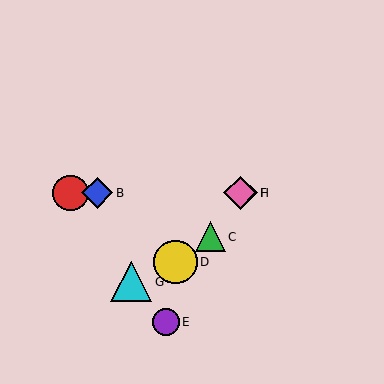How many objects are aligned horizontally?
4 objects (A, B, F, H) are aligned horizontally.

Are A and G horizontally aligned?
No, A is at y≈193 and G is at y≈282.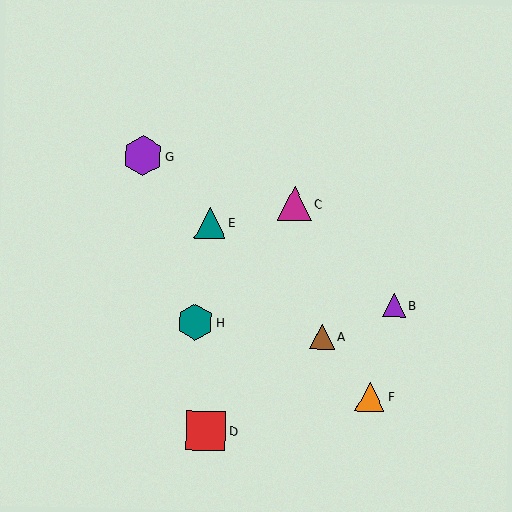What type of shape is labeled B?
Shape B is a purple triangle.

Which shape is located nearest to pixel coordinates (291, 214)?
The magenta triangle (labeled C) at (295, 203) is nearest to that location.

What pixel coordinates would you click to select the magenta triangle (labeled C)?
Click at (295, 203) to select the magenta triangle C.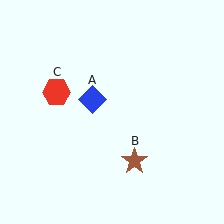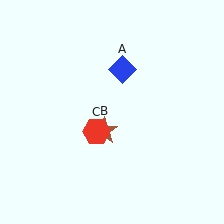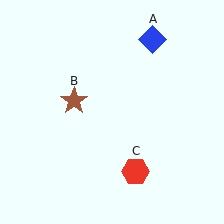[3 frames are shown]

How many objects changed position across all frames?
3 objects changed position: blue diamond (object A), brown star (object B), red hexagon (object C).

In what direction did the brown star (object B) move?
The brown star (object B) moved up and to the left.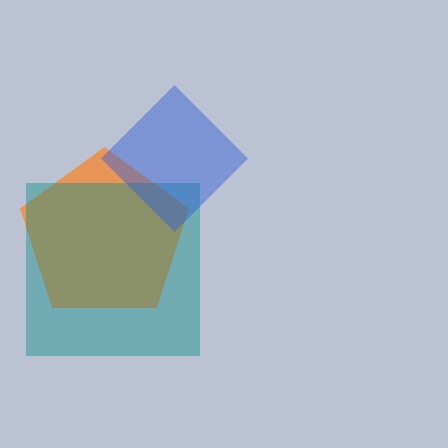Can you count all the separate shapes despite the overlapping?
Yes, there are 3 separate shapes.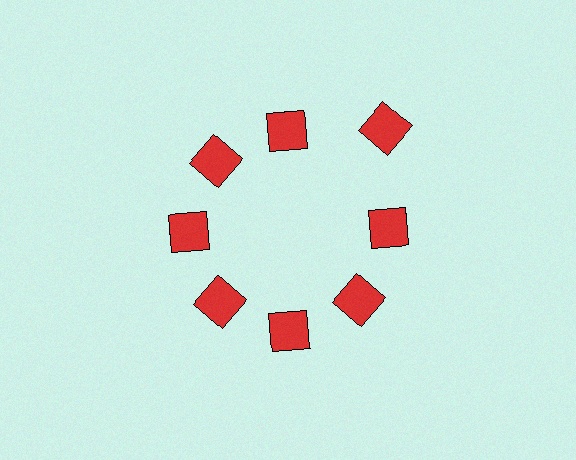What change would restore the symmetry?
The symmetry would be restored by moving it inward, back onto the ring so that all 8 squares sit at equal angles and equal distance from the center.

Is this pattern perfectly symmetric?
No. The 8 red squares are arranged in a ring, but one element near the 2 o'clock position is pushed outward from the center, breaking the 8-fold rotational symmetry.